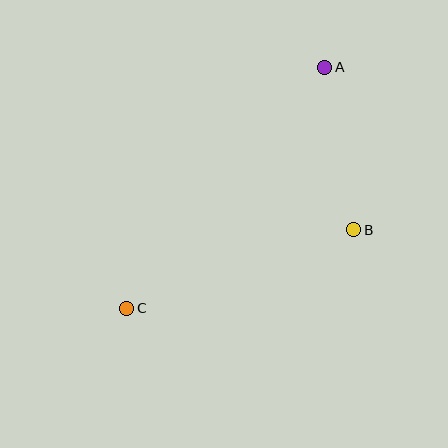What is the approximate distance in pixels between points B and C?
The distance between B and C is approximately 240 pixels.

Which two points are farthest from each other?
Points A and C are farthest from each other.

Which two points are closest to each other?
Points A and B are closest to each other.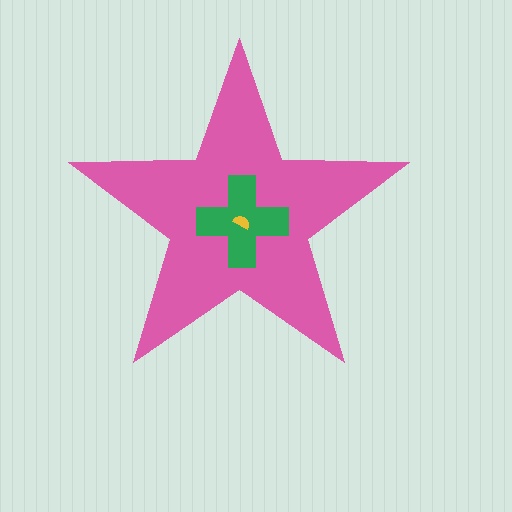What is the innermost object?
The yellow semicircle.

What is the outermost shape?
The pink star.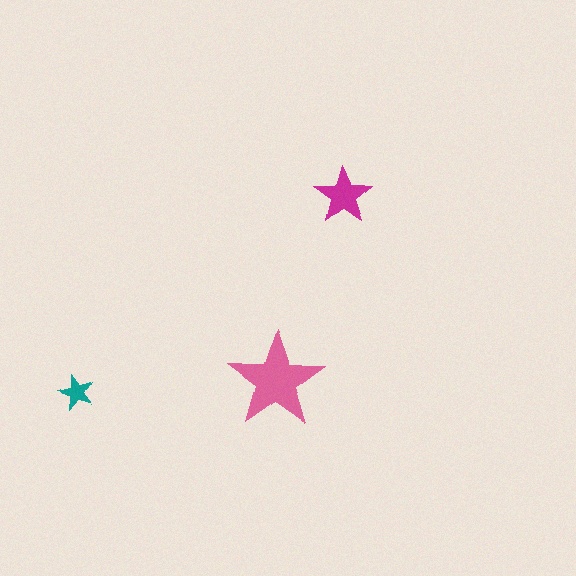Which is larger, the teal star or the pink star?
The pink one.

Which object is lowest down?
The teal star is bottommost.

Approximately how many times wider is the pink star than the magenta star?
About 1.5 times wider.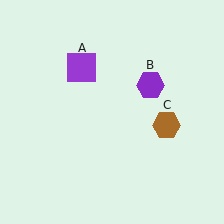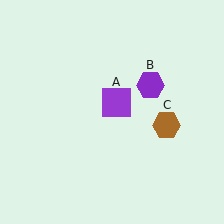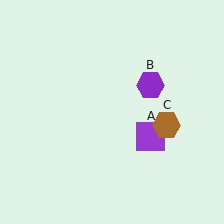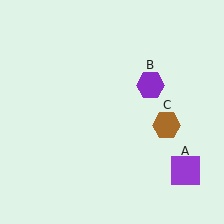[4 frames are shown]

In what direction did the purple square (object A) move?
The purple square (object A) moved down and to the right.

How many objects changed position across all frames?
1 object changed position: purple square (object A).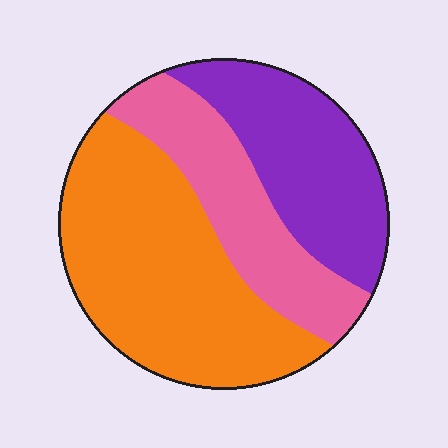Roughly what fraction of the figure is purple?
Purple covers around 30% of the figure.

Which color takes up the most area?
Orange, at roughly 45%.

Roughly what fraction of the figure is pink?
Pink takes up about one quarter (1/4) of the figure.